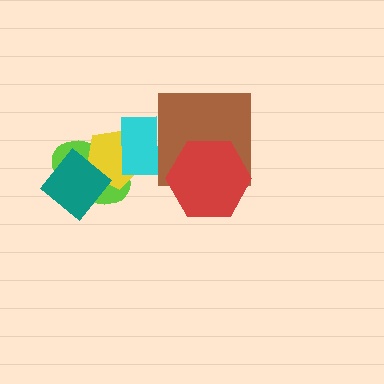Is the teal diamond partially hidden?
No, no other shape covers it.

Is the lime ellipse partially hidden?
Yes, it is partially covered by another shape.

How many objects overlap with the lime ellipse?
3 objects overlap with the lime ellipse.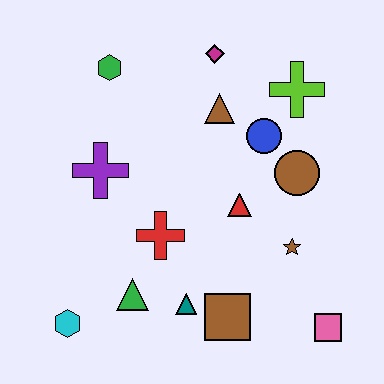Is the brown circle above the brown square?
Yes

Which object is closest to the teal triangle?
The brown square is closest to the teal triangle.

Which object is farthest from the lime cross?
The cyan hexagon is farthest from the lime cross.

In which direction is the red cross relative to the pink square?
The red cross is to the left of the pink square.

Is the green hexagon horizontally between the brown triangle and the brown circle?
No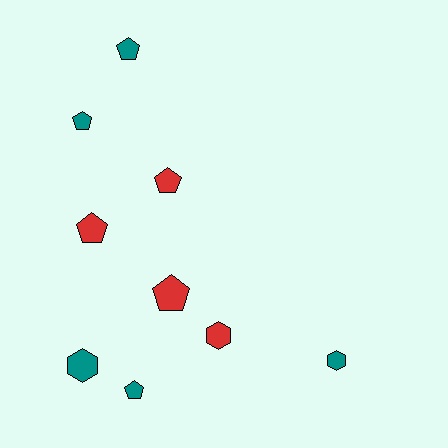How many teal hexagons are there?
There are 2 teal hexagons.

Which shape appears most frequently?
Pentagon, with 6 objects.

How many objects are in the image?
There are 9 objects.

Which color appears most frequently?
Teal, with 5 objects.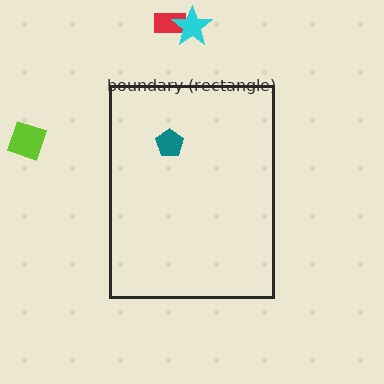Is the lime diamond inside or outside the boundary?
Outside.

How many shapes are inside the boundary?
1 inside, 3 outside.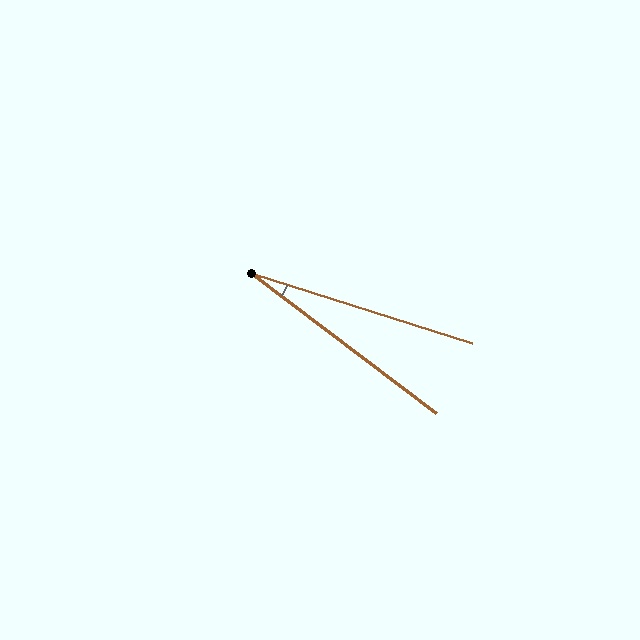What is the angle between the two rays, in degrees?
Approximately 19 degrees.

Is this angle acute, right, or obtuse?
It is acute.